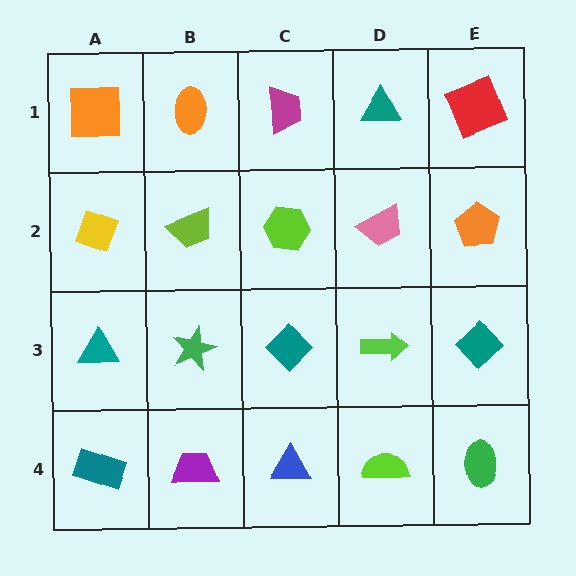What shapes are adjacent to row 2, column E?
A red square (row 1, column E), a teal diamond (row 3, column E), a pink trapezoid (row 2, column D).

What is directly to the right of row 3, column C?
A lime arrow.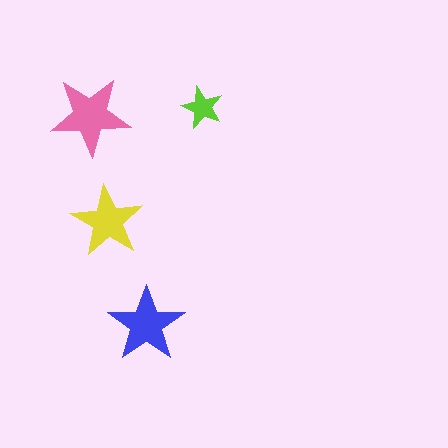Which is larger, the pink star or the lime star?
The pink one.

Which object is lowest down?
The blue star is bottommost.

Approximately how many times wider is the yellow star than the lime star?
About 1.5 times wider.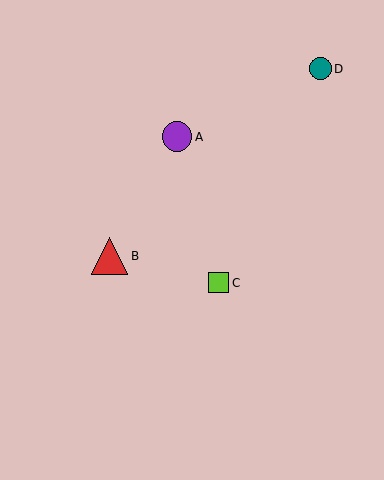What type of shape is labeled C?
Shape C is a lime square.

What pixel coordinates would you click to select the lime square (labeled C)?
Click at (219, 283) to select the lime square C.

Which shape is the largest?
The red triangle (labeled B) is the largest.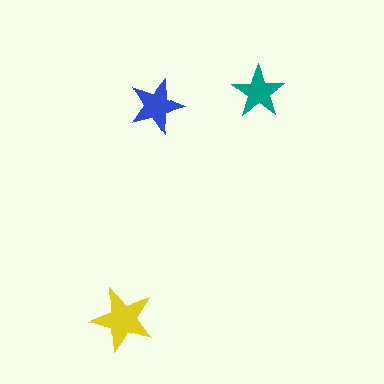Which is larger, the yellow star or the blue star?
The yellow one.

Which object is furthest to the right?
The teal star is rightmost.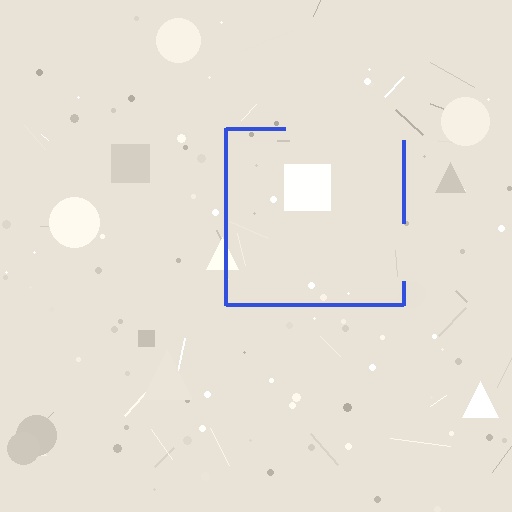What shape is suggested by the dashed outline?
The dashed outline suggests a square.